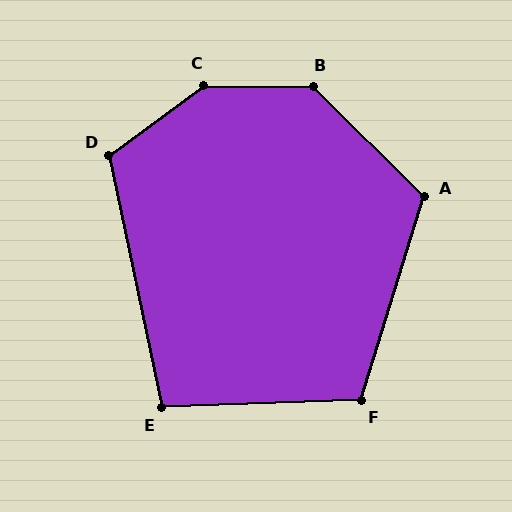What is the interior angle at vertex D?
Approximately 114 degrees (obtuse).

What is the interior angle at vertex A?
Approximately 117 degrees (obtuse).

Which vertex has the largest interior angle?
C, at approximately 143 degrees.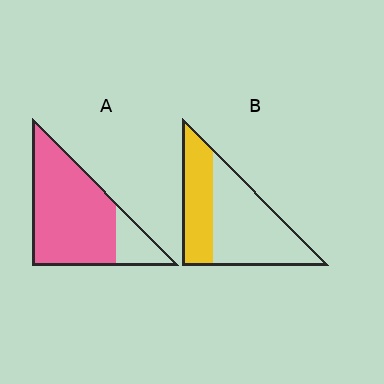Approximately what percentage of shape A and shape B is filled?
A is approximately 80% and B is approximately 40%.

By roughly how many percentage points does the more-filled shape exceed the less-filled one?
By roughly 45 percentage points (A over B).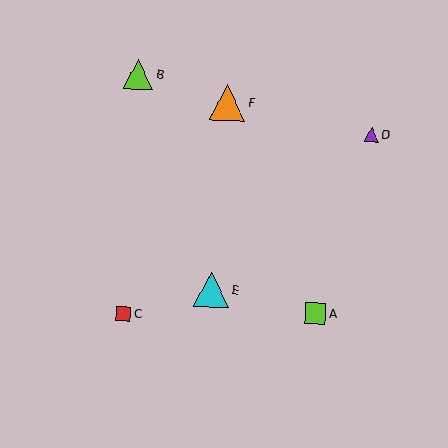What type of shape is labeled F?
Shape F is an orange triangle.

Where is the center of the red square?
The center of the red square is at (123, 314).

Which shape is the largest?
The orange triangle (labeled F) is the largest.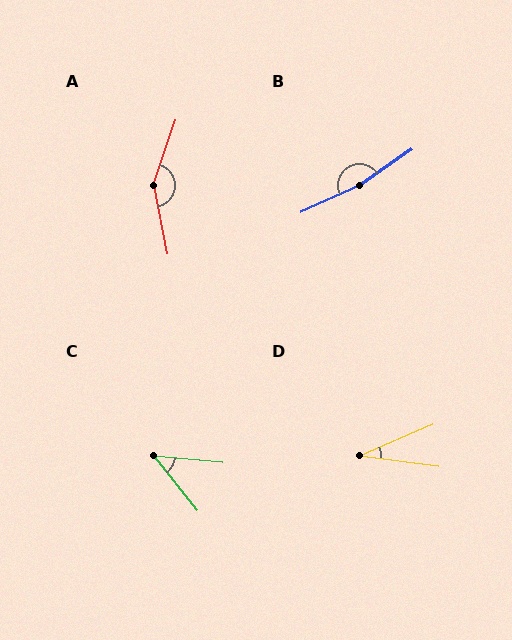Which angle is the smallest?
D, at approximately 30 degrees.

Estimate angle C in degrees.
Approximately 46 degrees.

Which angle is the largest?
B, at approximately 169 degrees.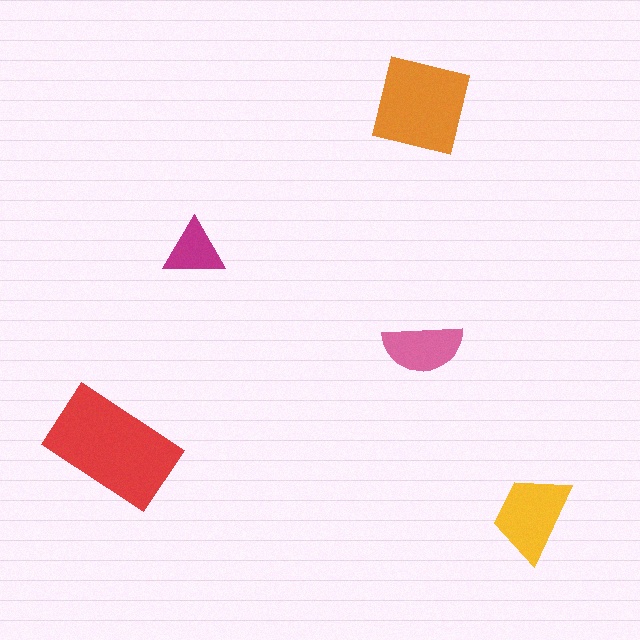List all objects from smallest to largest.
The magenta triangle, the pink semicircle, the yellow trapezoid, the orange square, the red rectangle.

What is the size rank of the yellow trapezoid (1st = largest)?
3rd.